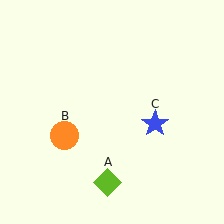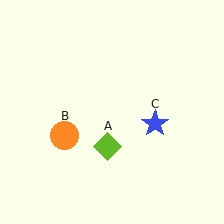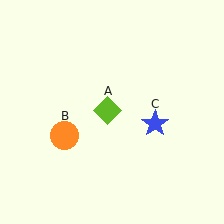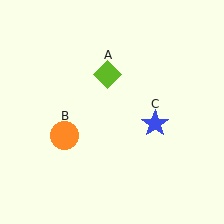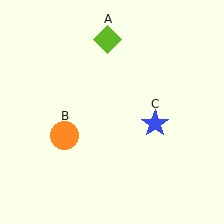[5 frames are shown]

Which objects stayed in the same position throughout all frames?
Orange circle (object B) and blue star (object C) remained stationary.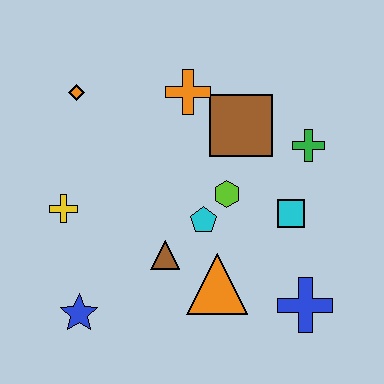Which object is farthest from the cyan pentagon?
The orange diamond is farthest from the cyan pentagon.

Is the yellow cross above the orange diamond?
No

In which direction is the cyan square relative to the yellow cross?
The cyan square is to the right of the yellow cross.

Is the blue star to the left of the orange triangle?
Yes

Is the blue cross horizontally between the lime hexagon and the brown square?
No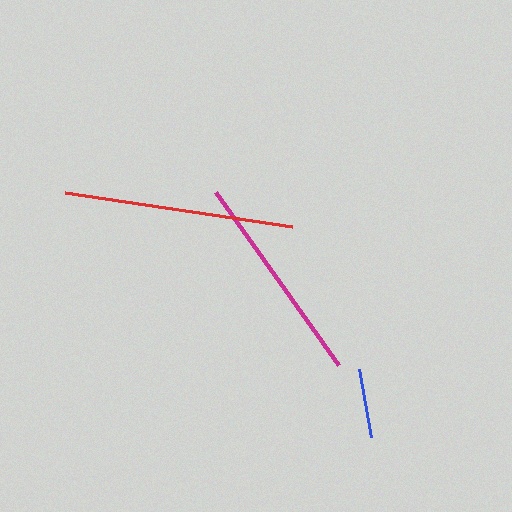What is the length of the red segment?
The red segment is approximately 230 pixels long.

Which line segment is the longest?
The red line is the longest at approximately 230 pixels.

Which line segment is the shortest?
The blue line is the shortest at approximately 69 pixels.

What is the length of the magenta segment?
The magenta segment is approximately 212 pixels long.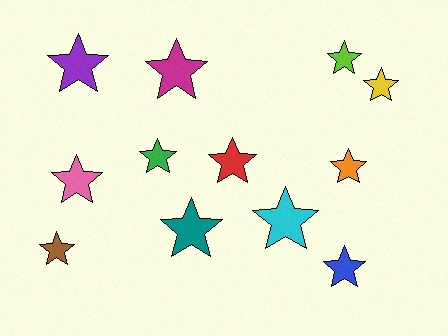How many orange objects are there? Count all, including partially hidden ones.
There is 1 orange object.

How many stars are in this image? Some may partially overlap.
There are 12 stars.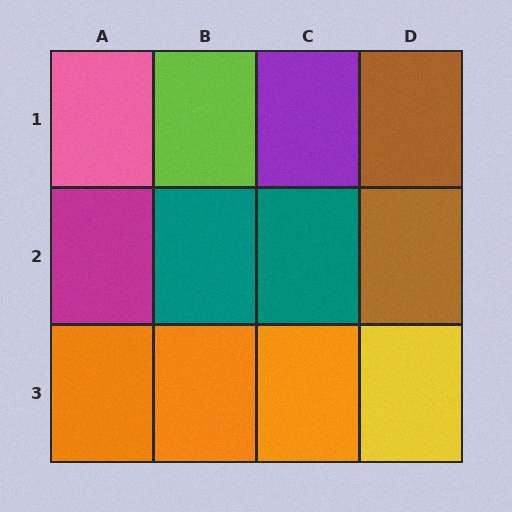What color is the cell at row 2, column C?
Teal.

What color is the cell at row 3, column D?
Yellow.